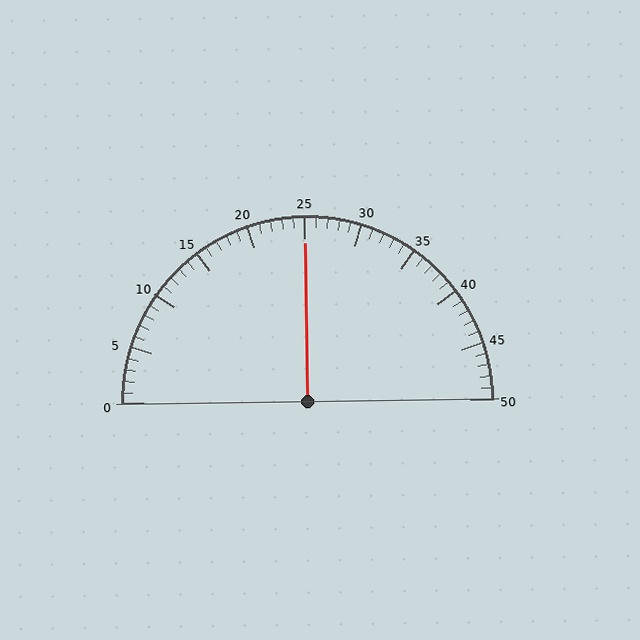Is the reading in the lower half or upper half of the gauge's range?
The reading is in the upper half of the range (0 to 50).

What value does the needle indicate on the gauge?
The needle indicates approximately 25.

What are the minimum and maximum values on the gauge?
The gauge ranges from 0 to 50.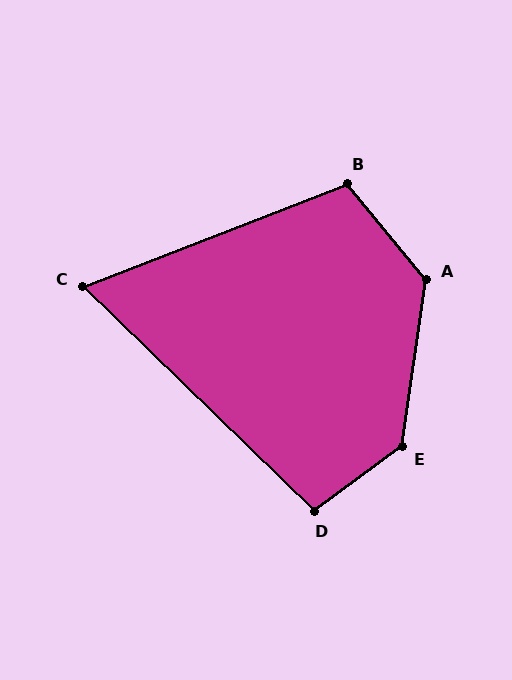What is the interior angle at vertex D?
Approximately 100 degrees (obtuse).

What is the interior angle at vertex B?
Approximately 108 degrees (obtuse).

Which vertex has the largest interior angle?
E, at approximately 135 degrees.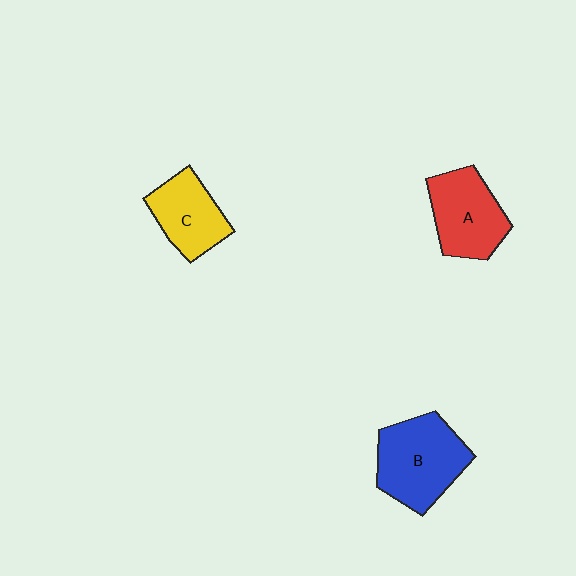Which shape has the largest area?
Shape B (blue).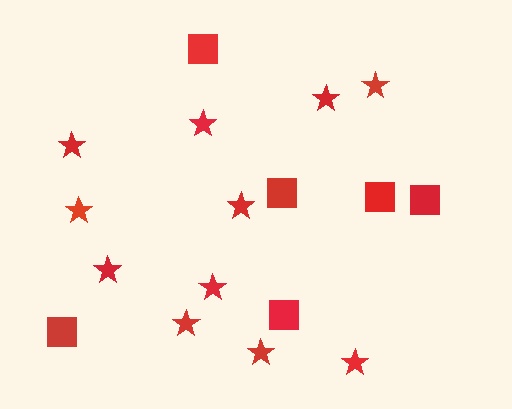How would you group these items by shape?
There are 2 groups: one group of squares (6) and one group of stars (11).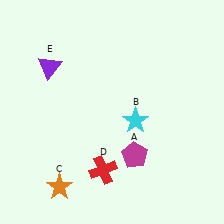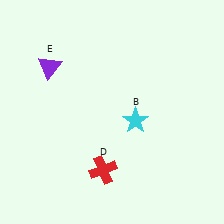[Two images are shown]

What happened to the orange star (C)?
The orange star (C) was removed in Image 2. It was in the bottom-left area of Image 1.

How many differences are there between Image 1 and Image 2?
There are 2 differences between the two images.